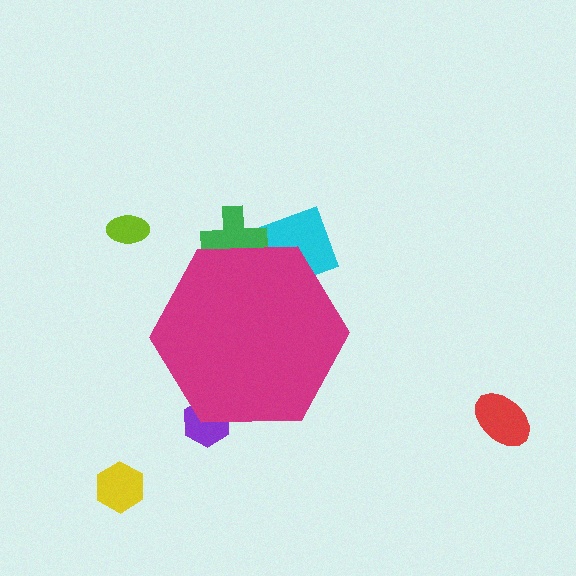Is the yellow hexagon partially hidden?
No, the yellow hexagon is fully visible.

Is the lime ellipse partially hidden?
No, the lime ellipse is fully visible.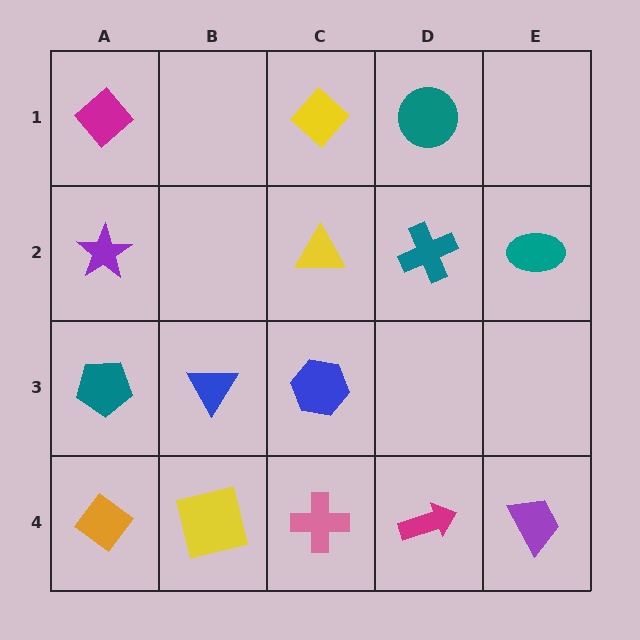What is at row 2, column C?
A yellow triangle.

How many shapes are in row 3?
3 shapes.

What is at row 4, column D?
A magenta arrow.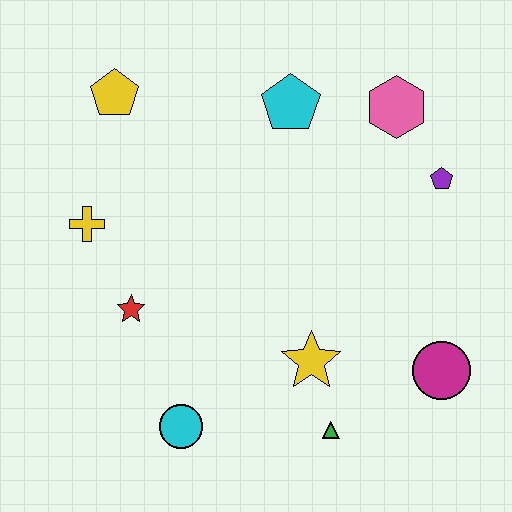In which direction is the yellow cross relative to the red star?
The yellow cross is above the red star.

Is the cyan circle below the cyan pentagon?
Yes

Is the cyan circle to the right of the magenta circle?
No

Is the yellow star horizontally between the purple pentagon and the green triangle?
No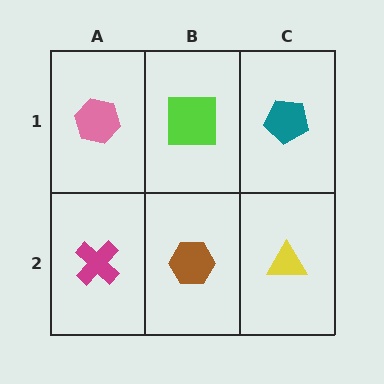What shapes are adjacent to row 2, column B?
A lime square (row 1, column B), a magenta cross (row 2, column A), a yellow triangle (row 2, column C).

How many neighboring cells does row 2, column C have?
2.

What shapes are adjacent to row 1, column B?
A brown hexagon (row 2, column B), a pink hexagon (row 1, column A), a teal pentagon (row 1, column C).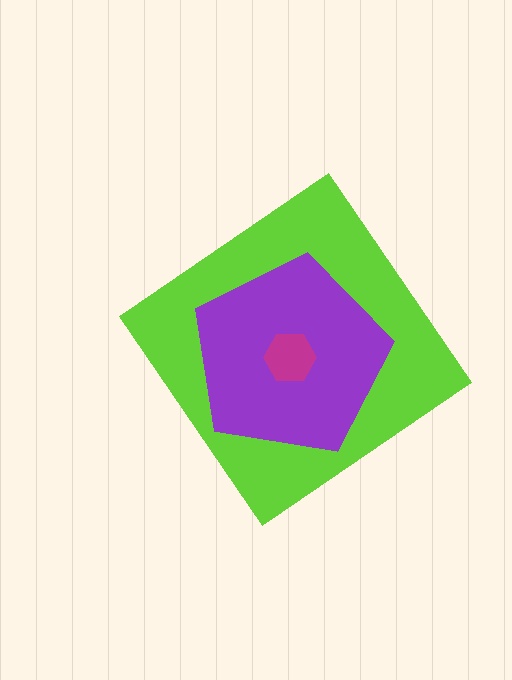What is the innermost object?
The magenta hexagon.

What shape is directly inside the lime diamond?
The purple pentagon.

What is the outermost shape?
The lime diamond.